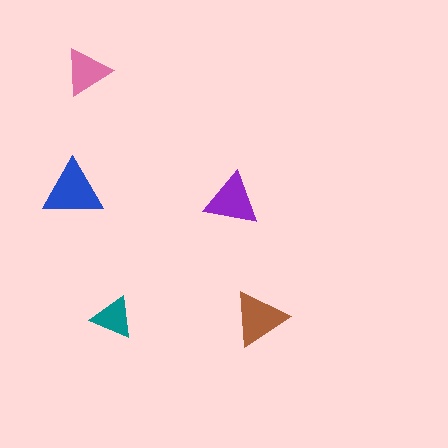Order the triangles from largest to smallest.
the blue one, the brown one, the purple one, the pink one, the teal one.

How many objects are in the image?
There are 5 objects in the image.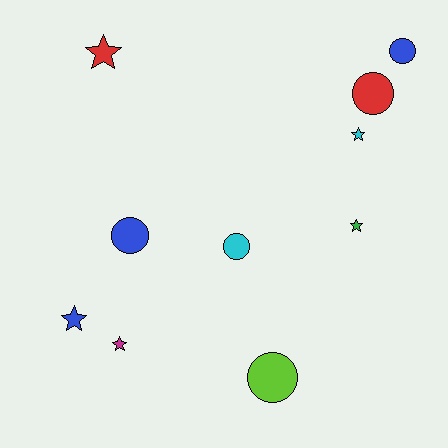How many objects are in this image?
There are 10 objects.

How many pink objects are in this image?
There are no pink objects.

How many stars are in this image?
There are 5 stars.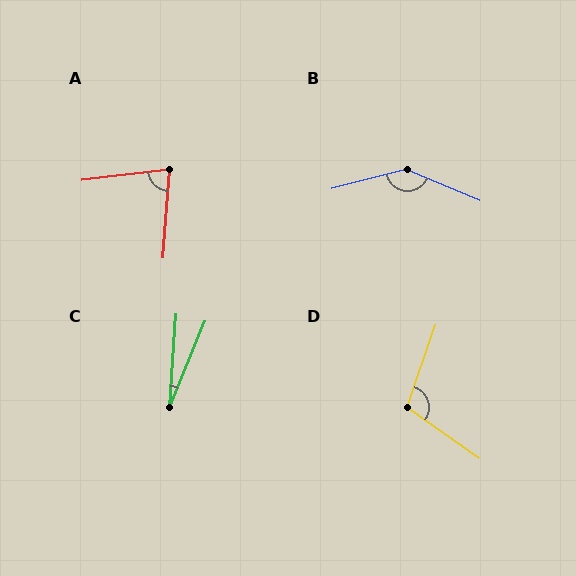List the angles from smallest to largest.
C (19°), A (79°), D (106°), B (142°).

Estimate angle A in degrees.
Approximately 79 degrees.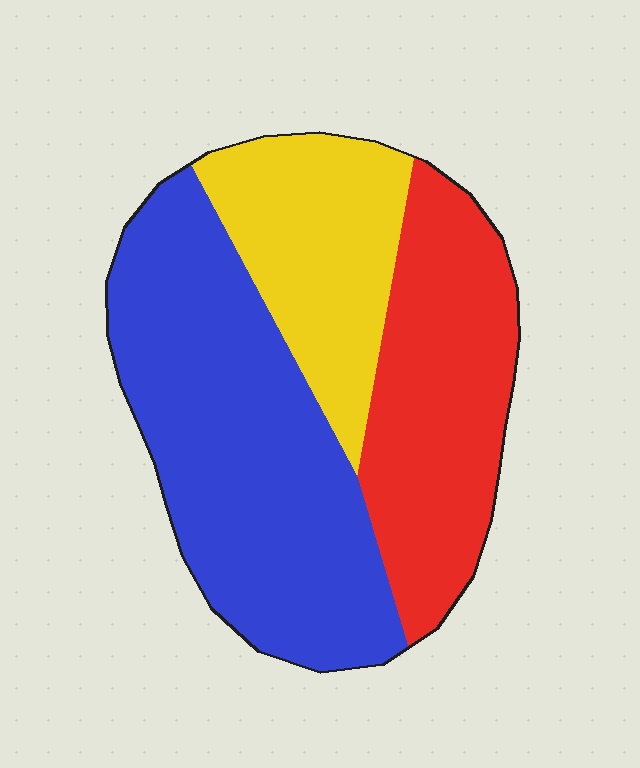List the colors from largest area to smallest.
From largest to smallest: blue, red, yellow.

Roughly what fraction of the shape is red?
Red takes up about one third (1/3) of the shape.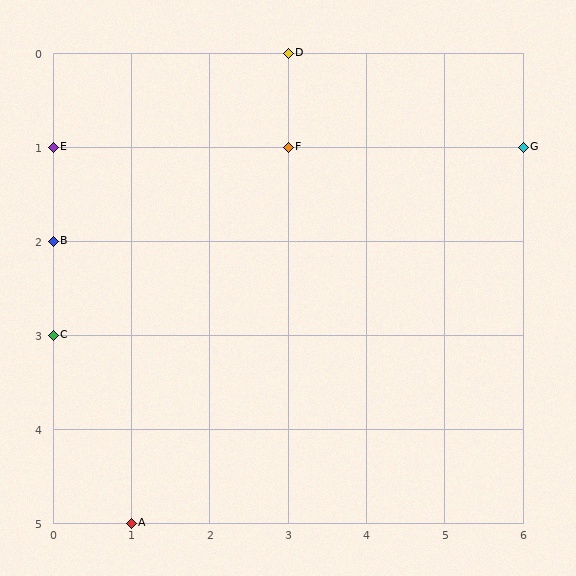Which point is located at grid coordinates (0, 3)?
Point C is at (0, 3).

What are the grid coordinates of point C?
Point C is at grid coordinates (0, 3).